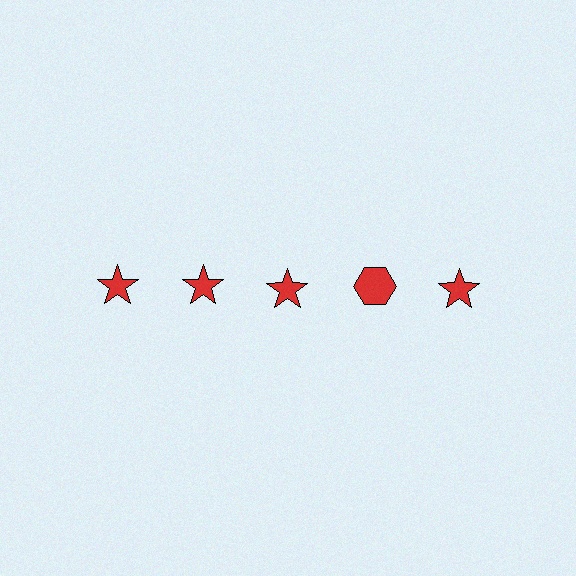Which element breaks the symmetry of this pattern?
The red hexagon in the top row, second from right column breaks the symmetry. All other shapes are red stars.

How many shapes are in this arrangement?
There are 5 shapes arranged in a grid pattern.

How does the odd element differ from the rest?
It has a different shape: hexagon instead of star.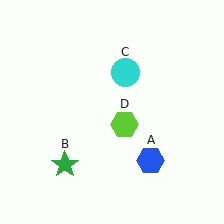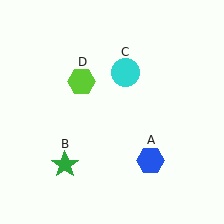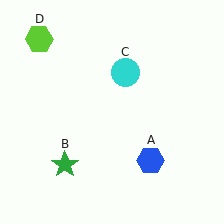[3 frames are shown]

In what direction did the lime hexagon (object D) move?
The lime hexagon (object D) moved up and to the left.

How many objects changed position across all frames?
1 object changed position: lime hexagon (object D).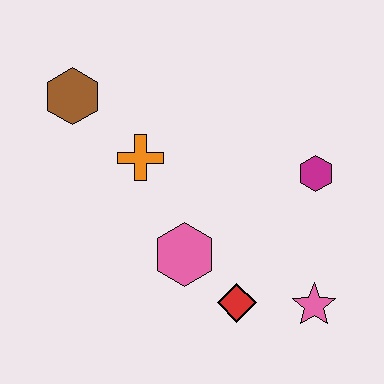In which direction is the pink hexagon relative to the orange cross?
The pink hexagon is below the orange cross.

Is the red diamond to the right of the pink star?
No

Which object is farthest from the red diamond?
The brown hexagon is farthest from the red diamond.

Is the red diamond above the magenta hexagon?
No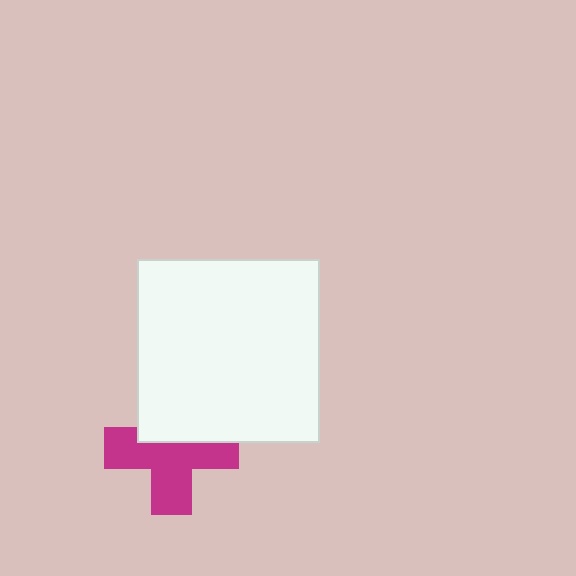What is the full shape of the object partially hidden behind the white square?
The partially hidden object is a magenta cross.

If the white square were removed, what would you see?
You would see the complete magenta cross.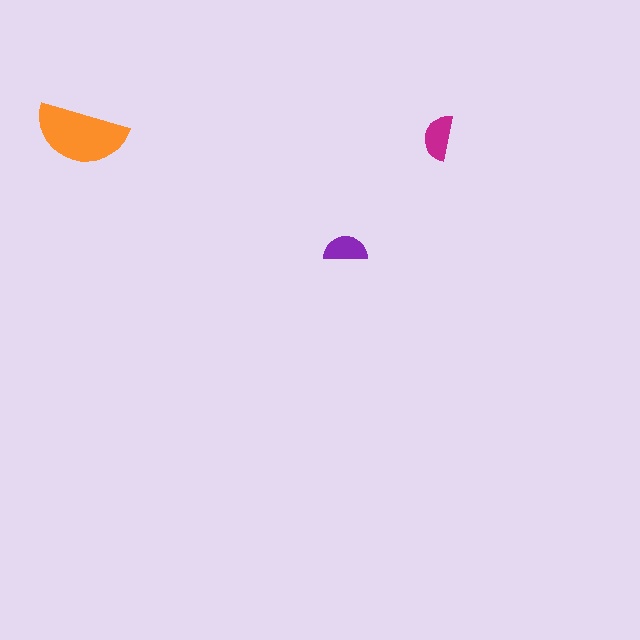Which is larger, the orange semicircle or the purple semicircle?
The orange one.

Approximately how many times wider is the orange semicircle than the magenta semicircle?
About 2 times wider.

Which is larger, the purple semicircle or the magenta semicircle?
The magenta one.